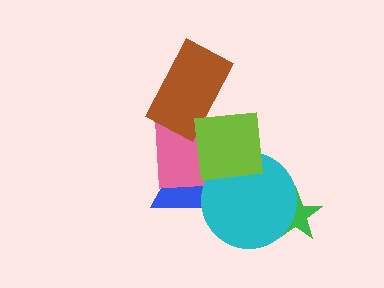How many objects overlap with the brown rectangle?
2 objects overlap with the brown rectangle.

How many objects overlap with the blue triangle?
3 objects overlap with the blue triangle.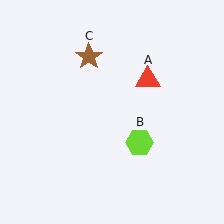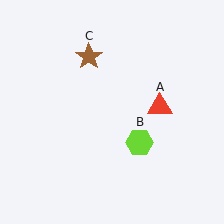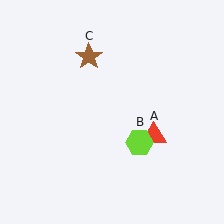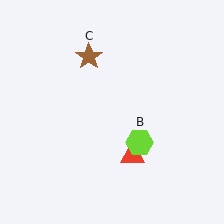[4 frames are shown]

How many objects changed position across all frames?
1 object changed position: red triangle (object A).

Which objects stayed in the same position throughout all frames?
Lime hexagon (object B) and brown star (object C) remained stationary.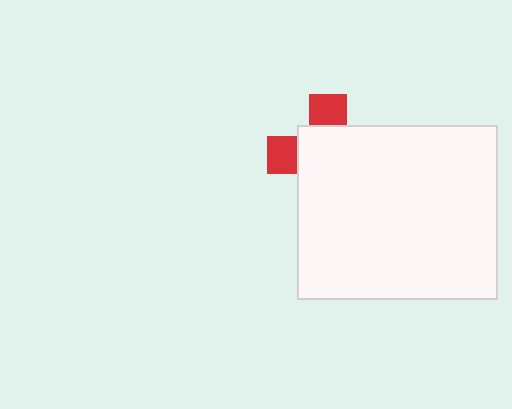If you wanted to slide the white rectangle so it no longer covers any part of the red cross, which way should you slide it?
Slide it toward the lower-right — that is the most direct way to separate the two shapes.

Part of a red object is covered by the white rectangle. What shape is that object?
It is a cross.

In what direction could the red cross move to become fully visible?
The red cross could move toward the upper-left. That would shift it out from behind the white rectangle entirely.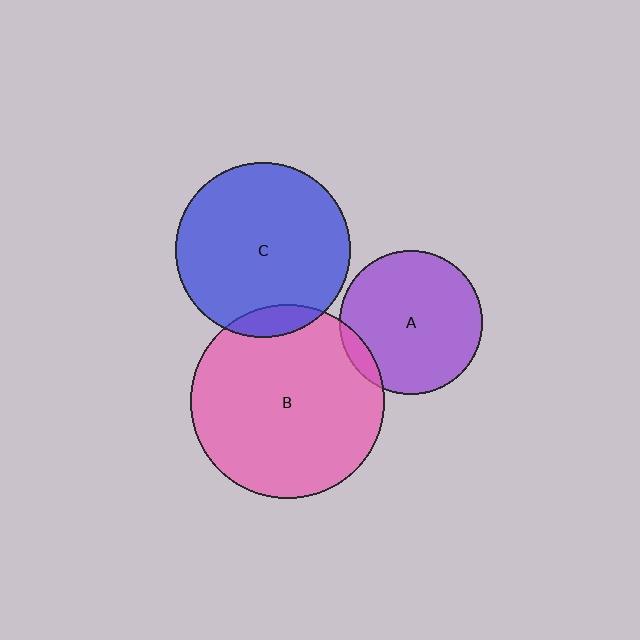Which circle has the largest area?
Circle B (pink).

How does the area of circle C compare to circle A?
Approximately 1.5 times.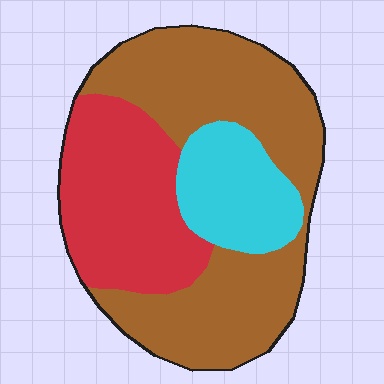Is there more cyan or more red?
Red.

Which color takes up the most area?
Brown, at roughly 50%.